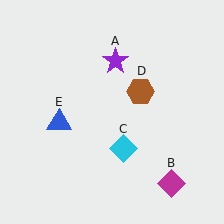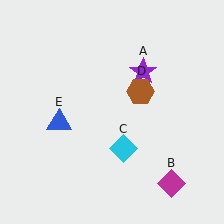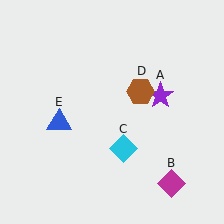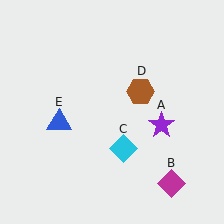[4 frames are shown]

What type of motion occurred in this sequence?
The purple star (object A) rotated clockwise around the center of the scene.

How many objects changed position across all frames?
1 object changed position: purple star (object A).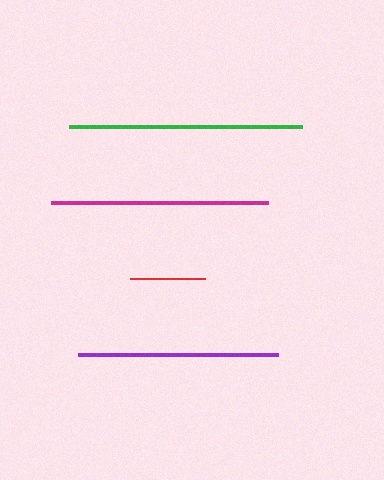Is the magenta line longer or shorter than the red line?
The magenta line is longer than the red line.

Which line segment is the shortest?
The red line is the shortest at approximately 75 pixels.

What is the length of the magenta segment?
The magenta segment is approximately 217 pixels long.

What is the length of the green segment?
The green segment is approximately 233 pixels long.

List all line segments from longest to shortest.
From longest to shortest: green, magenta, purple, red.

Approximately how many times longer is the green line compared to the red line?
The green line is approximately 3.1 times the length of the red line.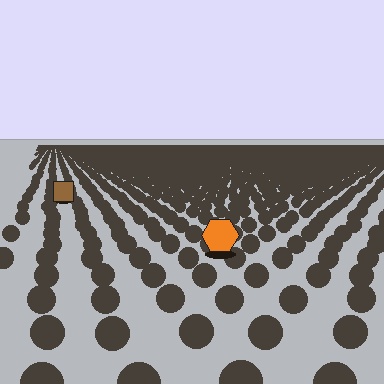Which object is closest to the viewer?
The orange hexagon is closest. The texture marks near it are larger and more spread out.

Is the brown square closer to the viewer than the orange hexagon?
No. The orange hexagon is closer — you can tell from the texture gradient: the ground texture is coarser near it.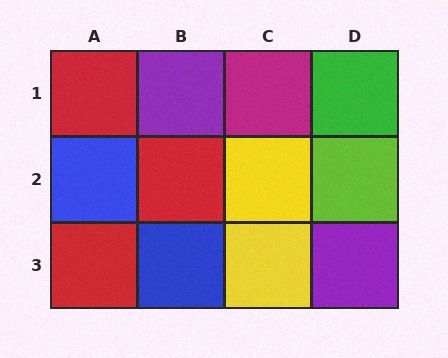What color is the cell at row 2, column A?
Blue.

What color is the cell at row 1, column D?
Green.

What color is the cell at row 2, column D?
Lime.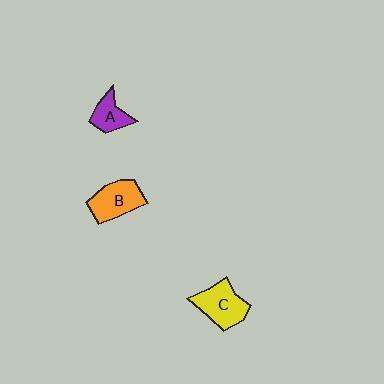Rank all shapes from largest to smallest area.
From largest to smallest: C (yellow), B (orange), A (purple).